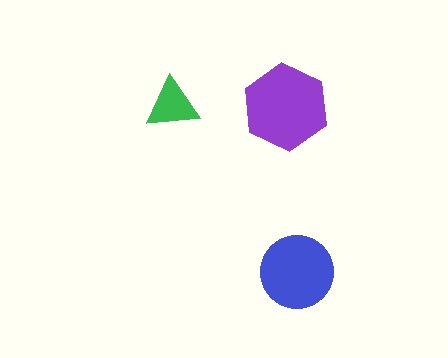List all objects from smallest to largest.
The green triangle, the blue circle, the purple hexagon.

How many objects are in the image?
There are 3 objects in the image.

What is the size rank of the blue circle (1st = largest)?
2nd.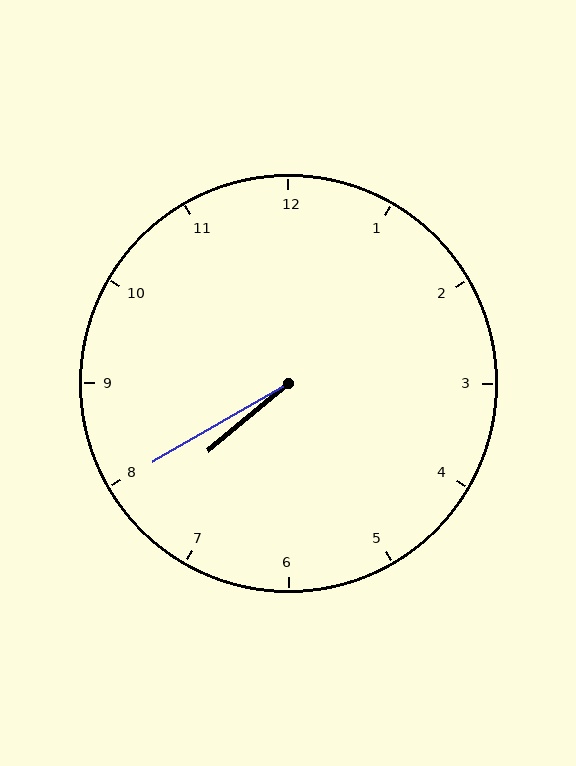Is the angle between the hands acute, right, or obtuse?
It is acute.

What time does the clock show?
7:40.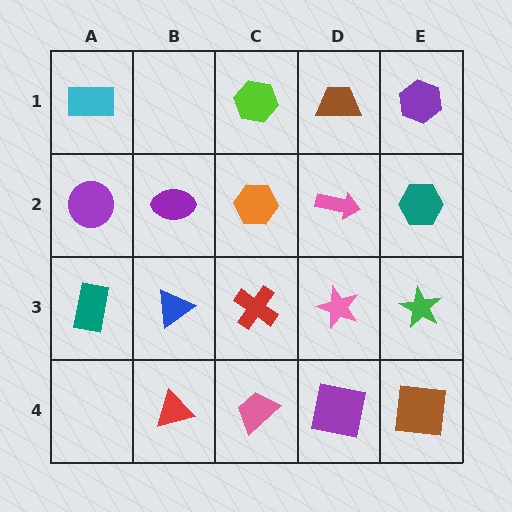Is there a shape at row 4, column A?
No, that cell is empty.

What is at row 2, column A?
A purple circle.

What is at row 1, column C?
A lime hexagon.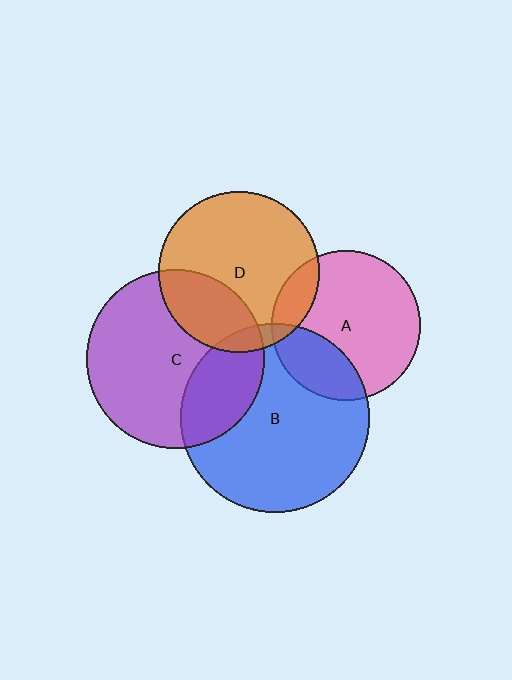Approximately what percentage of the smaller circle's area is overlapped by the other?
Approximately 30%.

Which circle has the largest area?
Circle B (blue).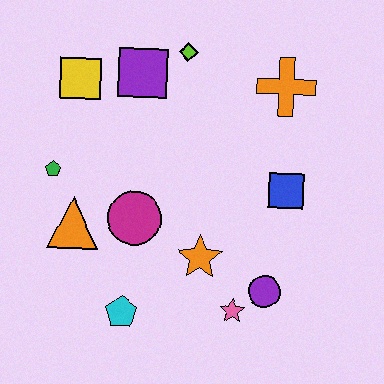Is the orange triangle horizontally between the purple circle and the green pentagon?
Yes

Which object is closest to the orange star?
The pink star is closest to the orange star.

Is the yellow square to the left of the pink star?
Yes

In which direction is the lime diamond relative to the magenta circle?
The lime diamond is above the magenta circle.